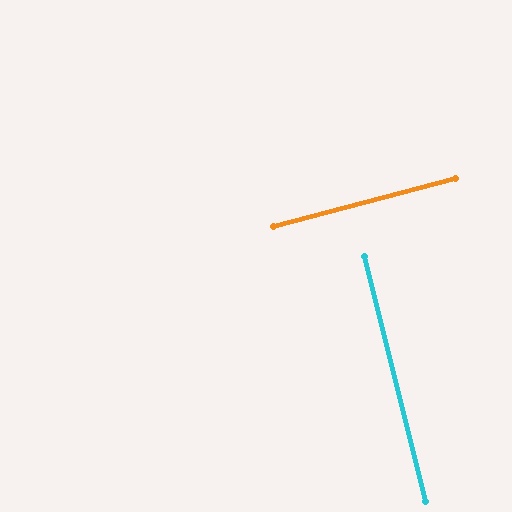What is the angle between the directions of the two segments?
Approximately 89 degrees.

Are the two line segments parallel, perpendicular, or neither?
Perpendicular — they meet at approximately 89°.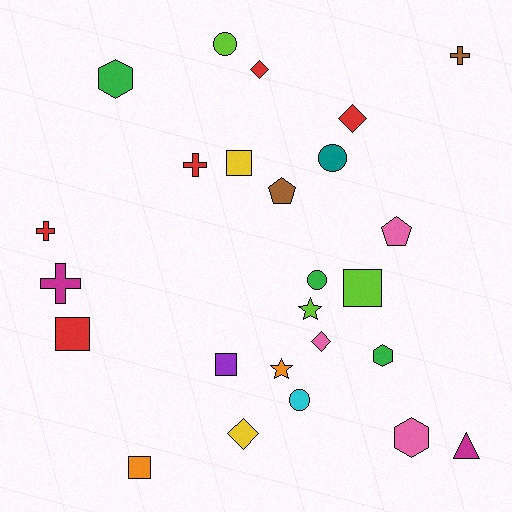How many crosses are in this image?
There are 4 crosses.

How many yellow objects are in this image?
There are 2 yellow objects.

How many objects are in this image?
There are 25 objects.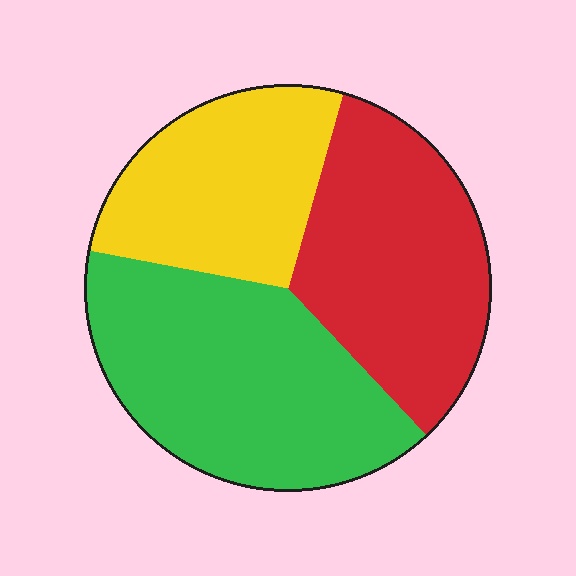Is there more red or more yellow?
Red.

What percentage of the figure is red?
Red takes up about one third (1/3) of the figure.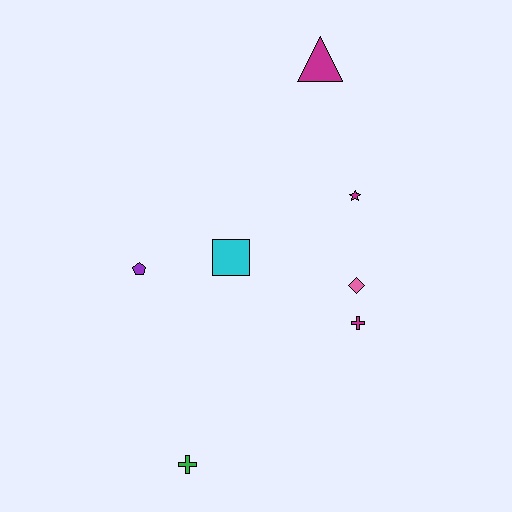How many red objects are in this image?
There are no red objects.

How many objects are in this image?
There are 7 objects.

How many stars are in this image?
There is 1 star.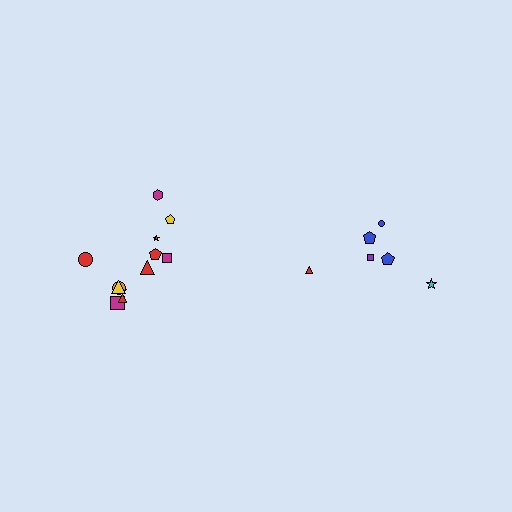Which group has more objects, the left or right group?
The left group.